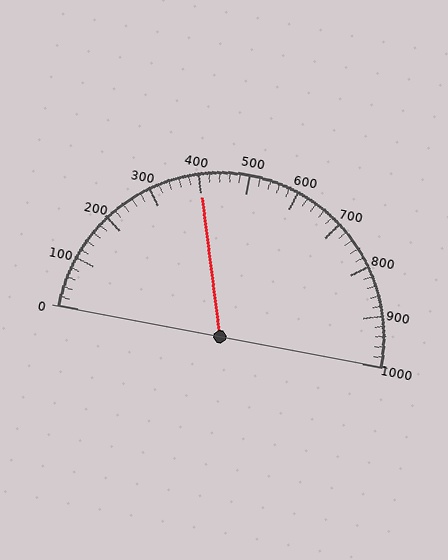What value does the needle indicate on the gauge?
The needle indicates approximately 400.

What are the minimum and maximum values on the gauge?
The gauge ranges from 0 to 1000.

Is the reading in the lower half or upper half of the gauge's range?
The reading is in the lower half of the range (0 to 1000).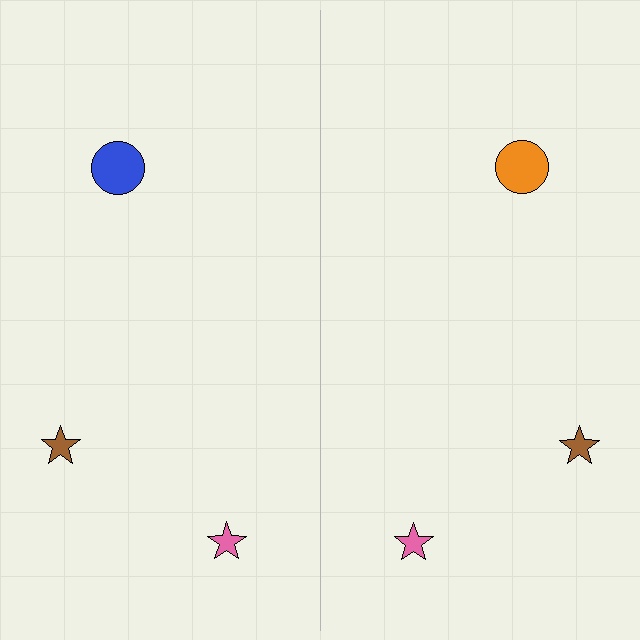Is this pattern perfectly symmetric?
No, the pattern is not perfectly symmetric. The orange circle on the right side breaks the symmetry — its mirror counterpart is blue.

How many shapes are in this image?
There are 6 shapes in this image.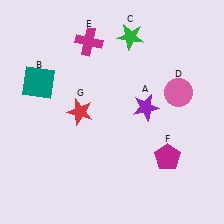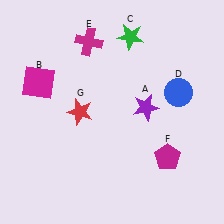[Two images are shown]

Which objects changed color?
B changed from teal to magenta. D changed from pink to blue.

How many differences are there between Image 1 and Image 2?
There are 2 differences between the two images.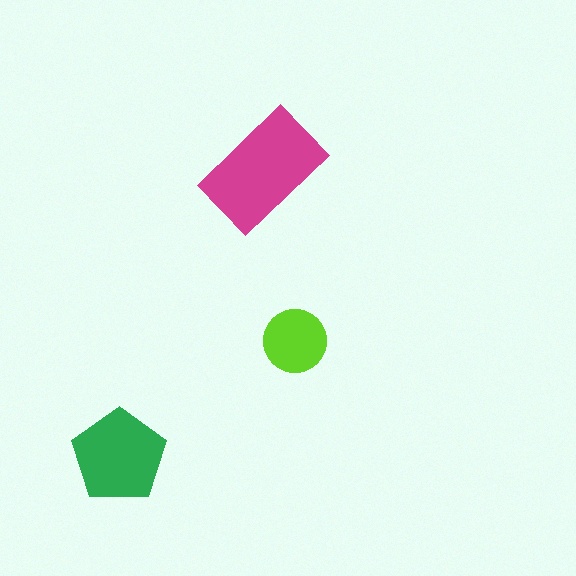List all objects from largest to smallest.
The magenta rectangle, the green pentagon, the lime circle.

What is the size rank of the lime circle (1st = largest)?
3rd.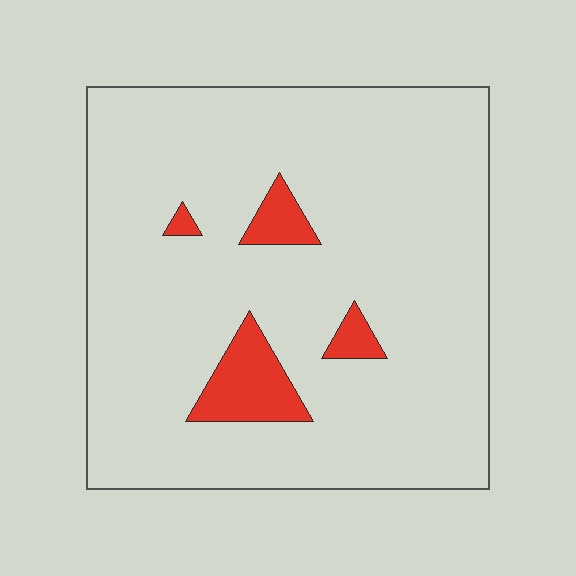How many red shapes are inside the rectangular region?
4.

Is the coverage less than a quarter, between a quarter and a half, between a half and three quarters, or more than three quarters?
Less than a quarter.